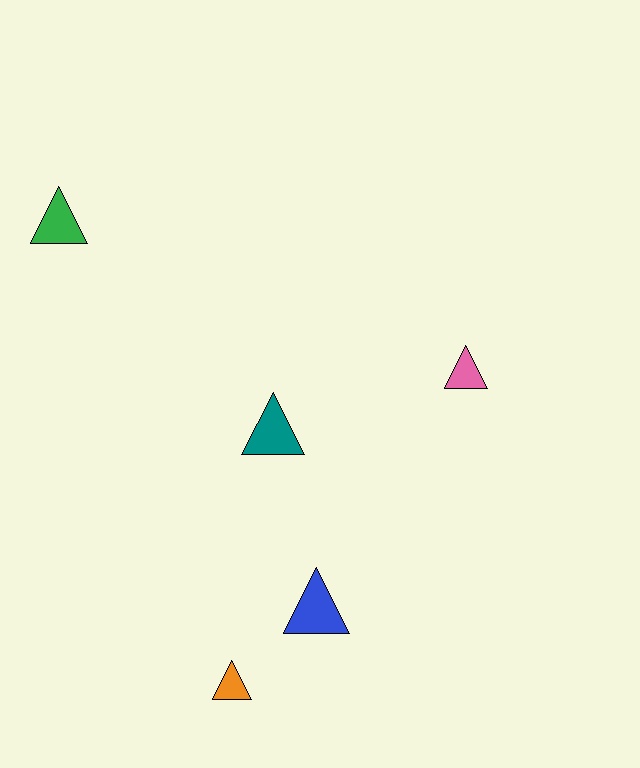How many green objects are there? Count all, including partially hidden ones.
There is 1 green object.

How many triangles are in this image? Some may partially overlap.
There are 5 triangles.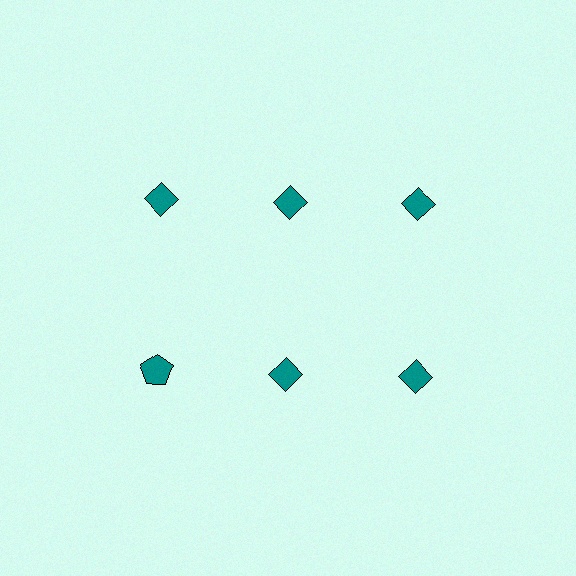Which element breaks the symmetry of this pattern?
The teal pentagon in the second row, leftmost column breaks the symmetry. All other shapes are teal diamonds.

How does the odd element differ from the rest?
It has a different shape: pentagon instead of diamond.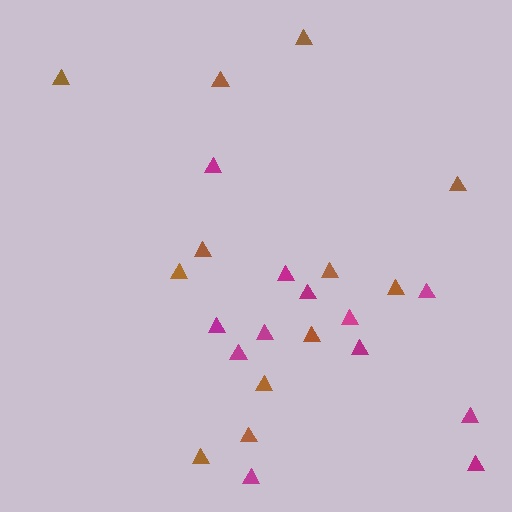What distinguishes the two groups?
There are 2 groups: one group of magenta triangles (12) and one group of brown triangles (12).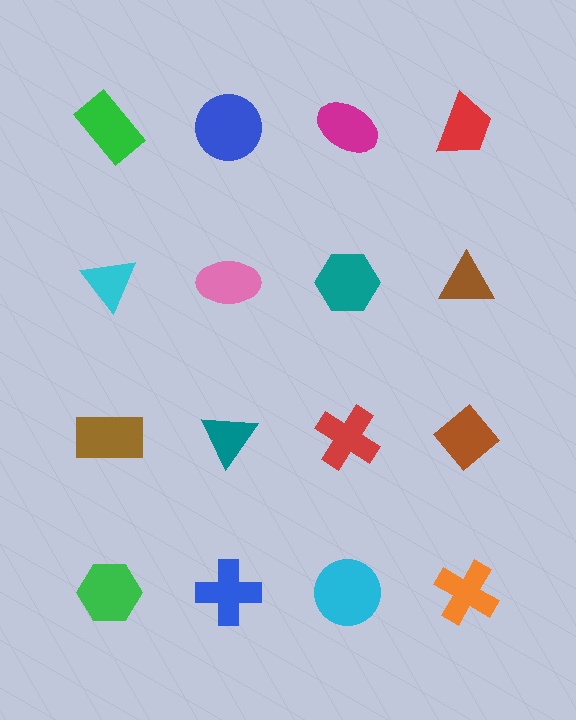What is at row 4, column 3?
A cyan circle.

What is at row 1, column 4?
A red trapezoid.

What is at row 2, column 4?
A brown triangle.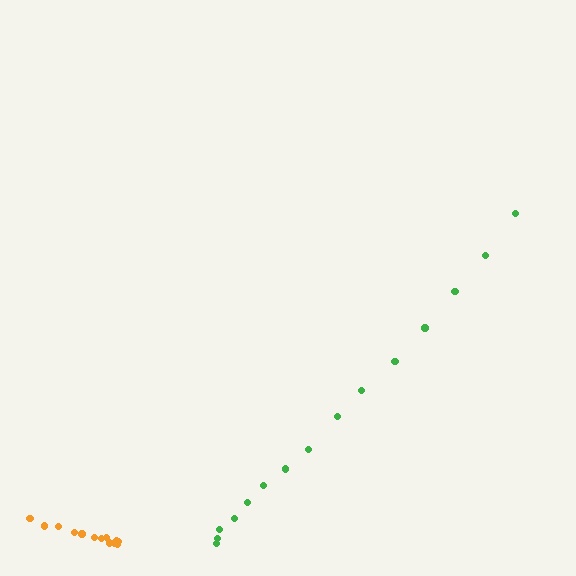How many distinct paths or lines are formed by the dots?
There are 2 distinct paths.